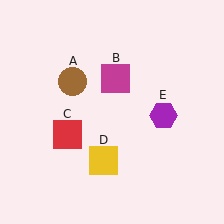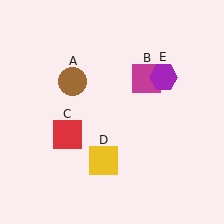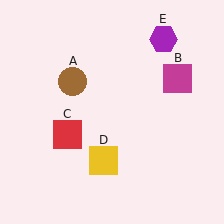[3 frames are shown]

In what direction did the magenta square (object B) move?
The magenta square (object B) moved right.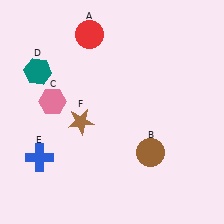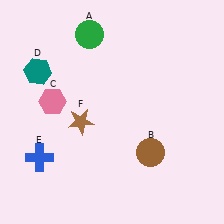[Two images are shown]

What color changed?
The circle (A) changed from red in Image 1 to green in Image 2.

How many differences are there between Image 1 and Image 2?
There is 1 difference between the two images.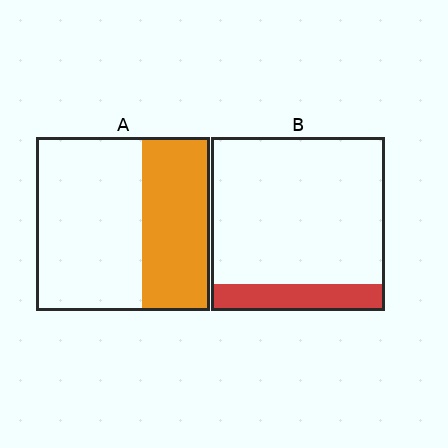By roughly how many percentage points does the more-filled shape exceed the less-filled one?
By roughly 25 percentage points (A over B).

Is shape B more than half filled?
No.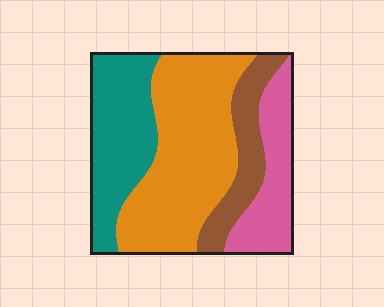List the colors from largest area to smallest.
From largest to smallest: orange, teal, pink, brown.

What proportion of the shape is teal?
Teal covers about 25% of the shape.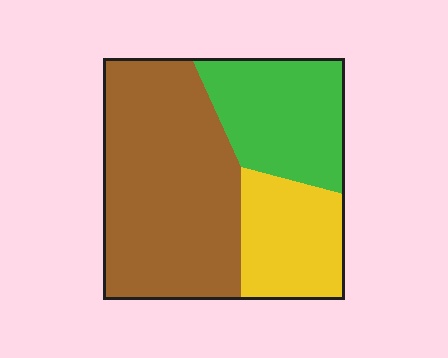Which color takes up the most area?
Brown, at roughly 50%.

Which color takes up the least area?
Yellow, at roughly 20%.